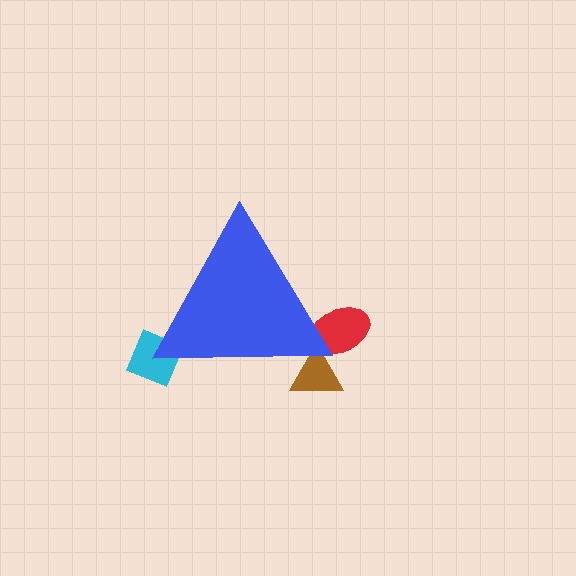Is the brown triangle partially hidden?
Yes, the brown triangle is partially hidden behind the blue triangle.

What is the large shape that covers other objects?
A blue triangle.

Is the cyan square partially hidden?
Yes, the cyan square is partially hidden behind the blue triangle.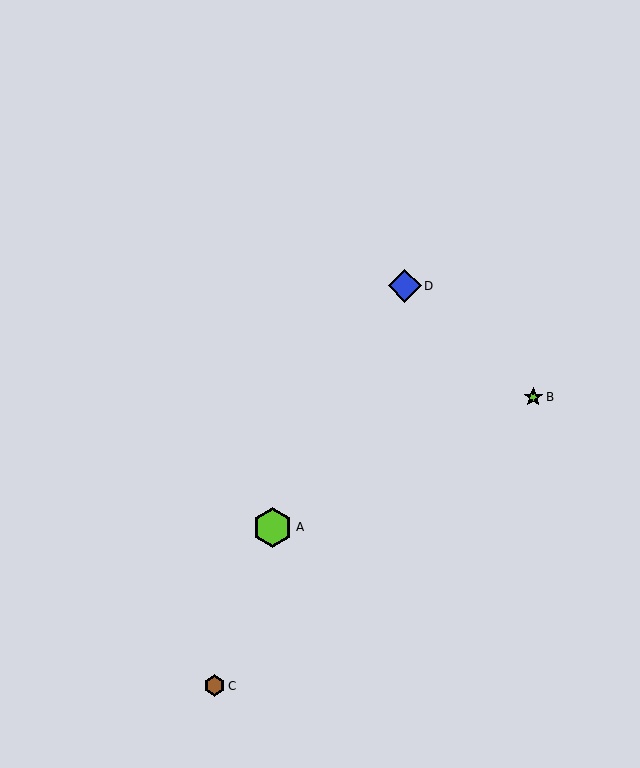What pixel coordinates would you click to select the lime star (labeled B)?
Click at (533, 397) to select the lime star B.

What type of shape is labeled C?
Shape C is a brown hexagon.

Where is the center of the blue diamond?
The center of the blue diamond is at (405, 286).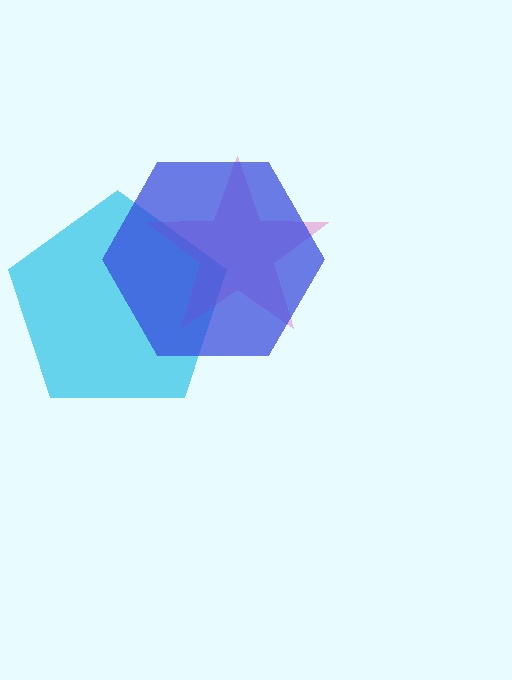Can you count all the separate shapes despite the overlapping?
Yes, there are 3 separate shapes.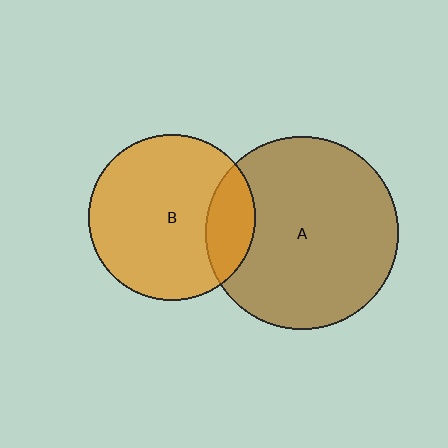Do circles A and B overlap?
Yes.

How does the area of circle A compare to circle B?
Approximately 1.3 times.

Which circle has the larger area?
Circle A (brown).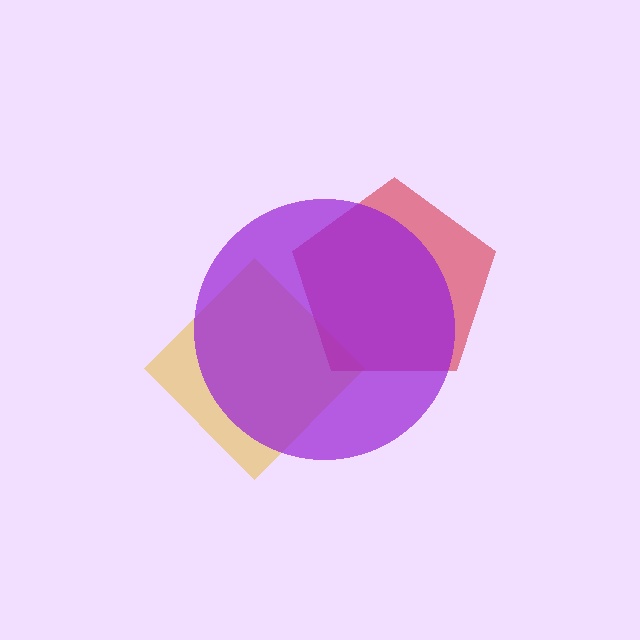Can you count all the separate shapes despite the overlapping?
Yes, there are 3 separate shapes.